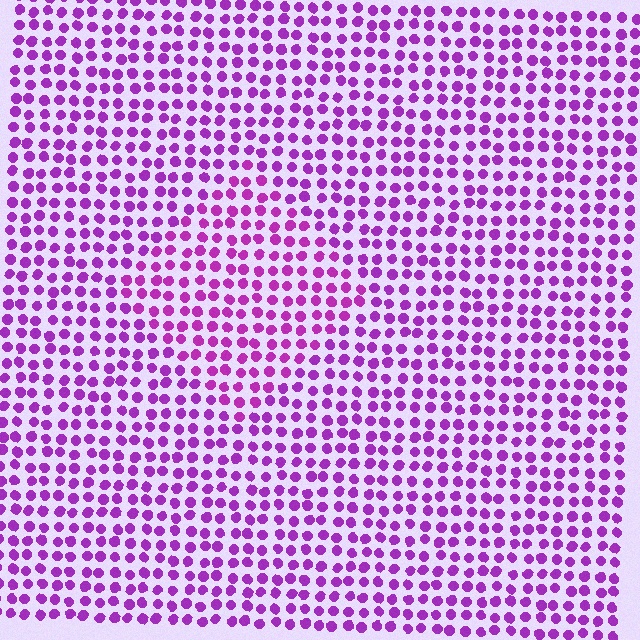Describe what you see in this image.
The image is filled with small purple elements in a uniform arrangement. A diamond-shaped region is visible where the elements are tinted to a slightly different hue, forming a subtle color boundary.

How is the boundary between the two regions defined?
The boundary is defined purely by a slight shift in hue (about 14 degrees). Spacing, size, and orientation are identical on both sides.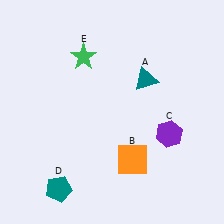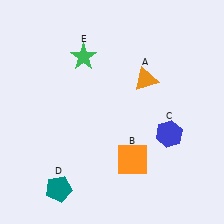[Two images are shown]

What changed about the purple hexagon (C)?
In Image 1, C is purple. In Image 2, it changed to blue.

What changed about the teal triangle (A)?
In Image 1, A is teal. In Image 2, it changed to orange.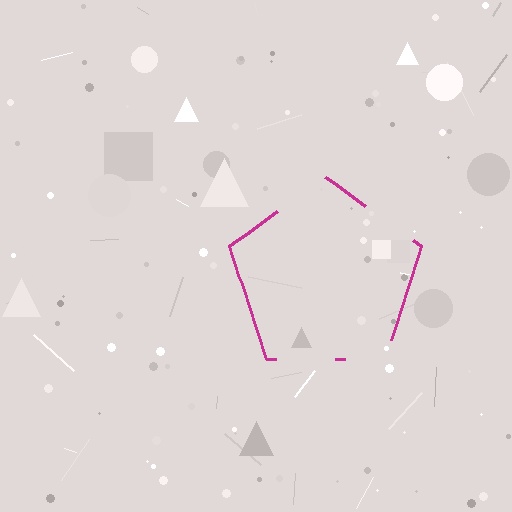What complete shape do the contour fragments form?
The contour fragments form a pentagon.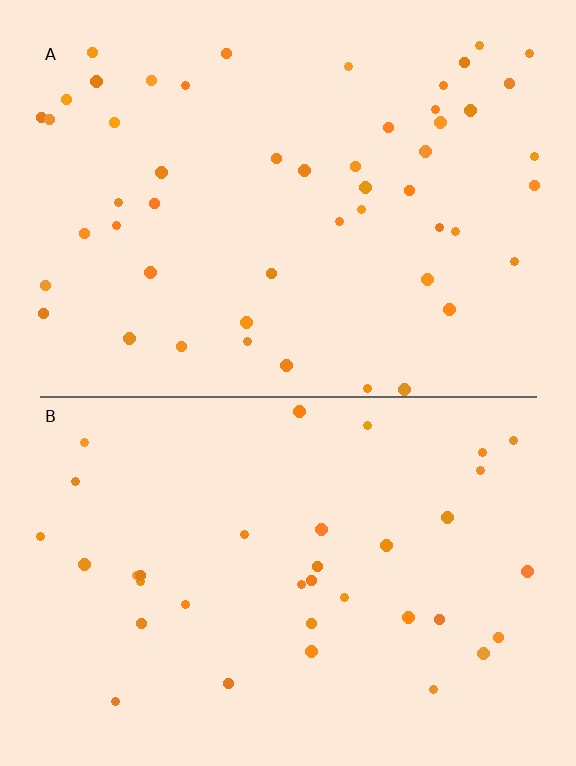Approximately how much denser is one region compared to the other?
Approximately 1.4× — region A over region B.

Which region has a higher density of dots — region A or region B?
A (the top).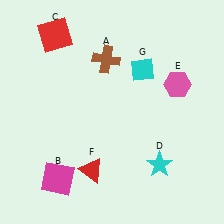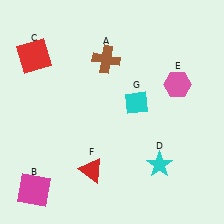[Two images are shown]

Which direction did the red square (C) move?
The red square (C) moved left.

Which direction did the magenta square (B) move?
The magenta square (B) moved left.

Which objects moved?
The objects that moved are: the magenta square (B), the red square (C), the cyan diamond (G).